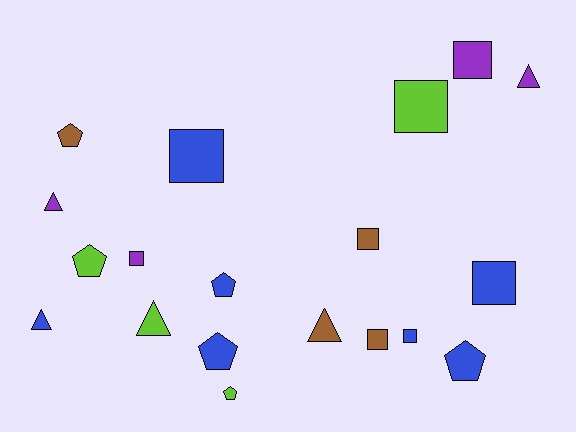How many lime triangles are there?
There is 1 lime triangle.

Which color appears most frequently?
Blue, with 7 objects.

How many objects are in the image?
There are 19 objects.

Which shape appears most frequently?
Square, with 8 objects.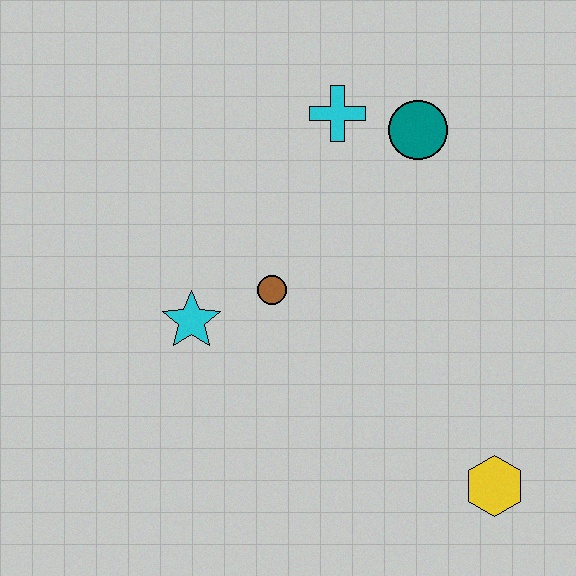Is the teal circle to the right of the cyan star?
Yes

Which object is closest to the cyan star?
The brown circle is closest to the cyan star.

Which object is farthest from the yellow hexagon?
The cyan cross is farthest from the yellow hexagon.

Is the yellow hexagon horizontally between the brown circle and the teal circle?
No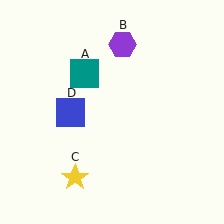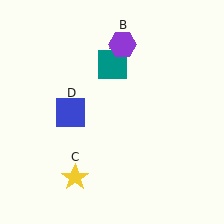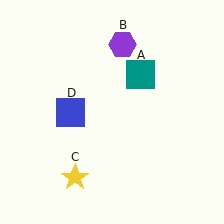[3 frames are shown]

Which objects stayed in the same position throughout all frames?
Purple hexagon (object B) and yellow star (object C) and blue square (object D) remained stationary.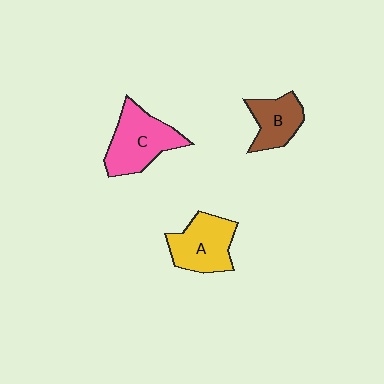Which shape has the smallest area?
Shape B (brown).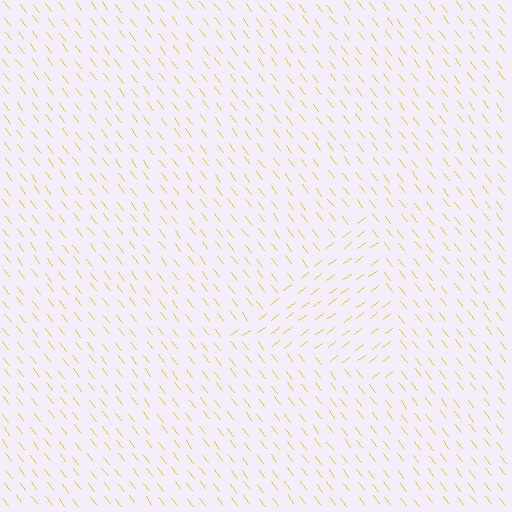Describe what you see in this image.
The image is filled with small yellow line segments. A triangle region in the image has lines oriented differently from the surrounding lines, creating a visible texture boundary.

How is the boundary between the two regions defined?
The boundary is defined purely by a change in line orientation (approximately 89 degrees difference). All lines are the same color and thickness.